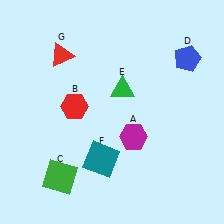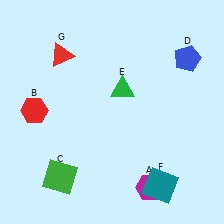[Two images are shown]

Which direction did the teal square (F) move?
The teal square (F) moved right.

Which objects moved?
The objects that moved are: the magenta hexagon (A), the red hexagon (B), the teal square (F).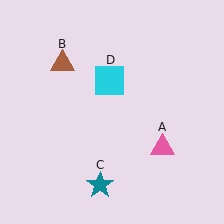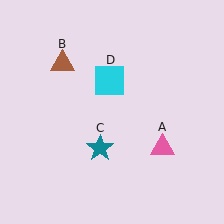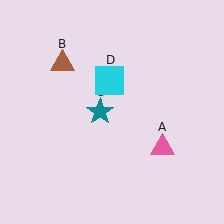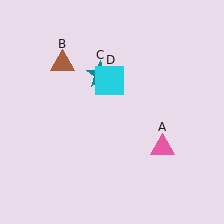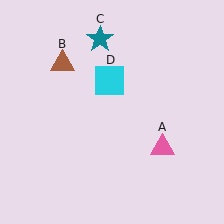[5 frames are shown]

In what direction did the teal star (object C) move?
The teal star (object C) moved up.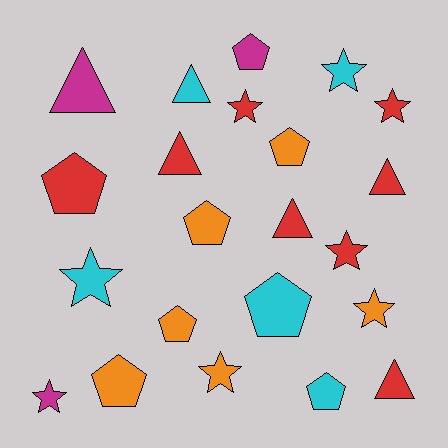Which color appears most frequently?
Red, with 8 objects.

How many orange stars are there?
There are 2 orange stars.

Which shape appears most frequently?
Star, with 8 objects.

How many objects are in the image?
There are 22 objects.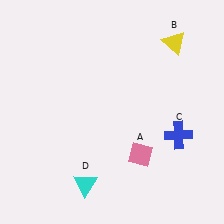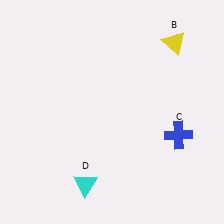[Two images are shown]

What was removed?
The pink diamond (A) was removed in Image 2.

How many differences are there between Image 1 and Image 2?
There is 1 difference between the two images.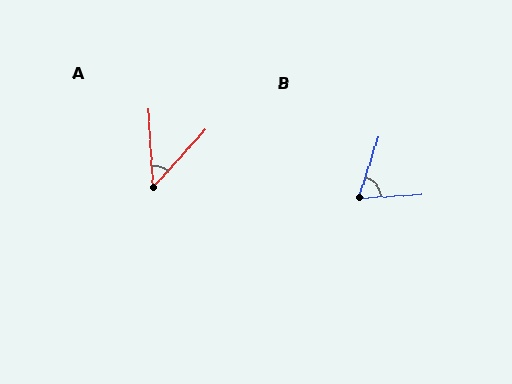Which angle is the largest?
B, at approximately 69 degrees.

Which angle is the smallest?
A, at approximately 45 degrees.